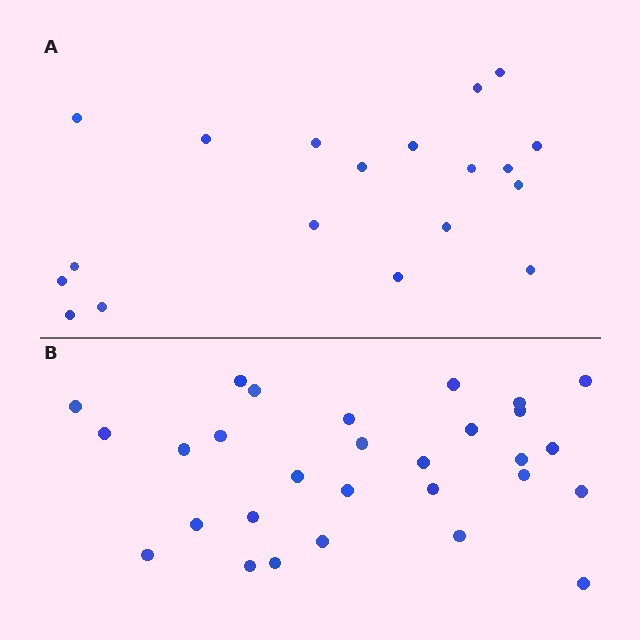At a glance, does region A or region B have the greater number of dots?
Region B (the bottom region) has more dots.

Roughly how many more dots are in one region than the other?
Region B has roughly 10 or so more dots than region A.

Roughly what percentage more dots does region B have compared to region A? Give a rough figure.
About 55% more.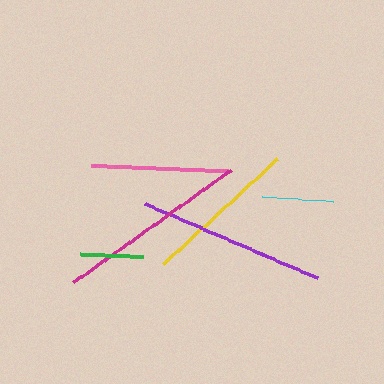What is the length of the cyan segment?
The cyan segment is approximately 71 pixels long.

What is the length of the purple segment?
The purple segment is approximately 188 pixels long.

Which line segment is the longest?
The magenta line is the longest at approximately 195 pixels.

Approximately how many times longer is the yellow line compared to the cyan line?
The yellow line is approximately 2.2 times the length of the cyan line.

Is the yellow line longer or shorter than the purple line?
The purple line is longer than the yellow line.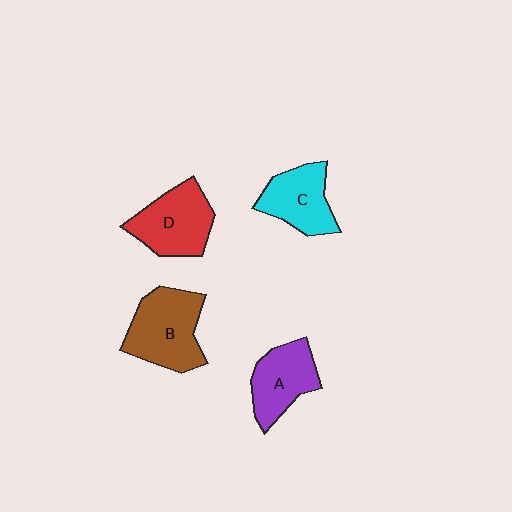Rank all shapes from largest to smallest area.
From largest to smallest: B (brown), D (red), A (purple), C (cyan).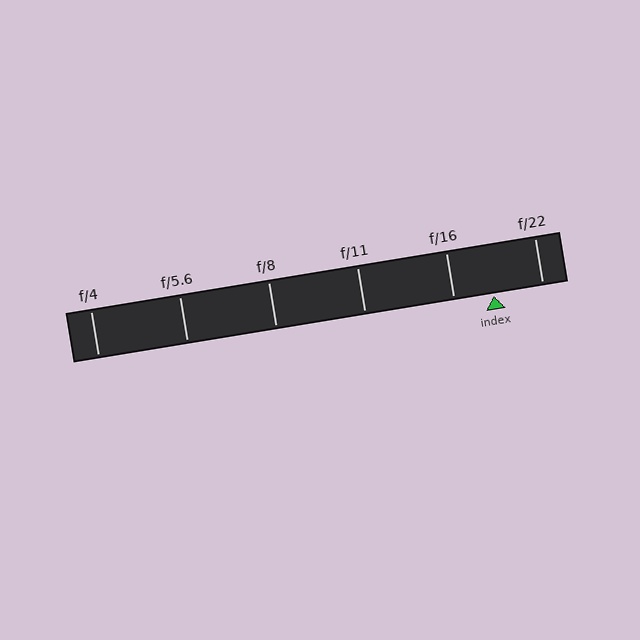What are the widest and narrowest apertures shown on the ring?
The widest aperture shown is f/4 and the narrowest is f/22.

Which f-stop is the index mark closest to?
The index mark is closest to f/16.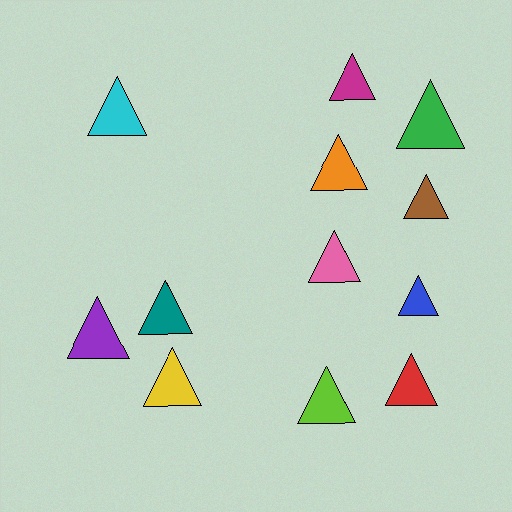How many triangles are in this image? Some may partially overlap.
There are 12 triangles.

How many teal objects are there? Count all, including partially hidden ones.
There is 1 teal object.